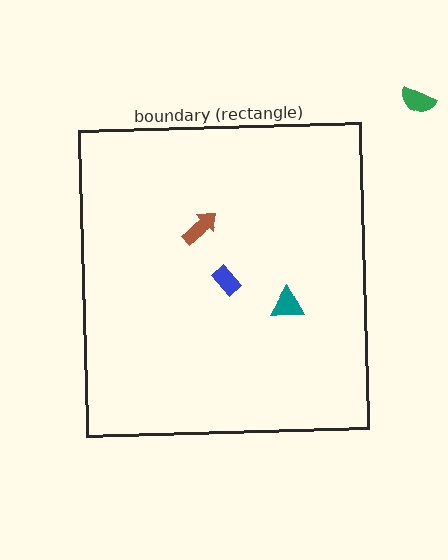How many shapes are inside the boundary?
3 inside, 1 outside.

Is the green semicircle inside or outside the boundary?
Outside.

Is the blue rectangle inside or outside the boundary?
Inside.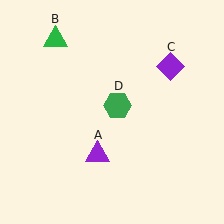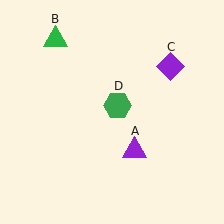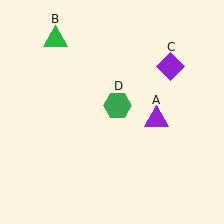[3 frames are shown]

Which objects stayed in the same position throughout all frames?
Green triangle (object B) and purple diamond (object C) and green hexagon (object D) remained stationary.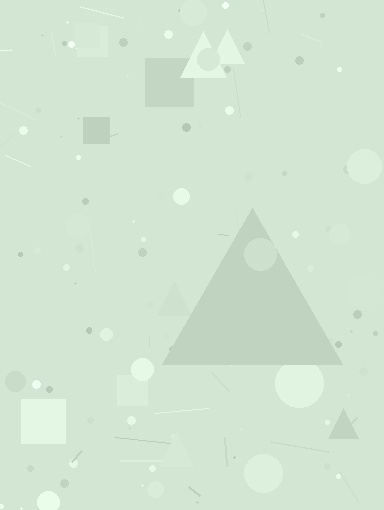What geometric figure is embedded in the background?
A triangle is embedded in the background.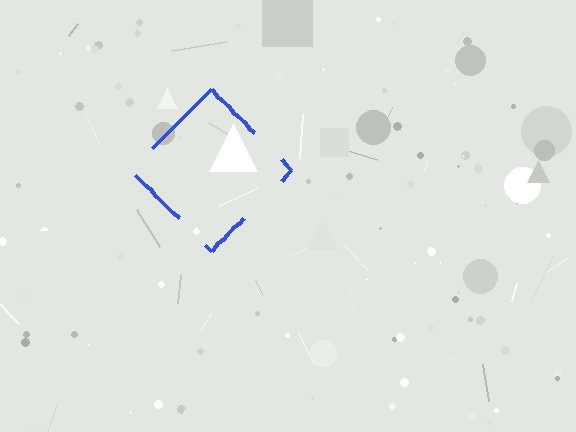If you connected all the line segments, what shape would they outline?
They would outline a diamond.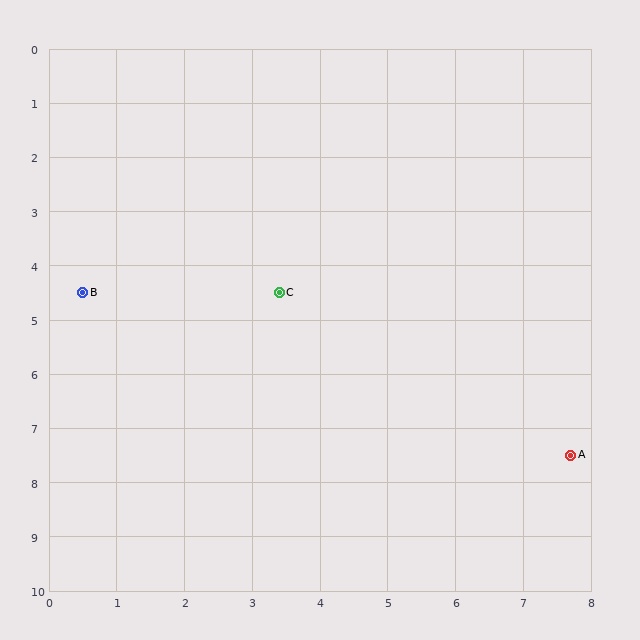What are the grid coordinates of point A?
Point A is at approximately (7.7, 7.5).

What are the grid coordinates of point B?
Point B is at approximately (0.5, 4.5).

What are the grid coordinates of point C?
Point C is at approximately (3.4, 4.5).